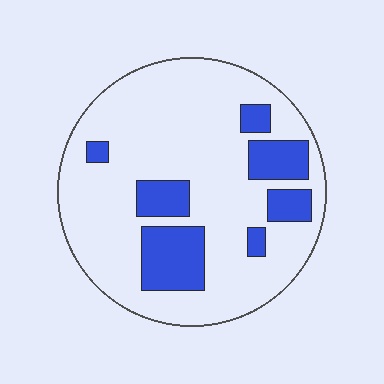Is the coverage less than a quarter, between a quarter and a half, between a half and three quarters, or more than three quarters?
Less than a quarter.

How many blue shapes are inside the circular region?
7.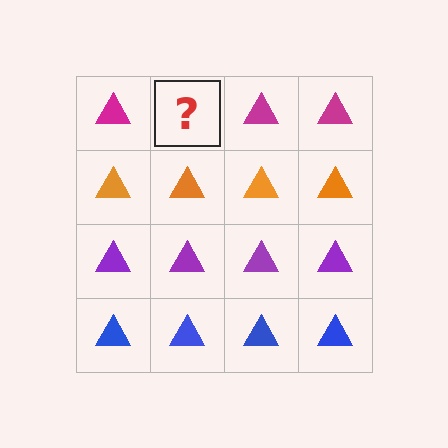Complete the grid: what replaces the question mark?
The question mark should be replaced with a magenta triangle.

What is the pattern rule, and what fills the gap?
The rule is that each row has a consistent color. The gap should be filled with a magenta triangle.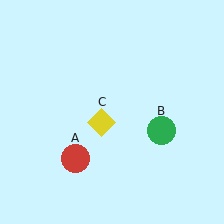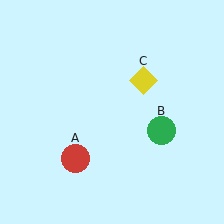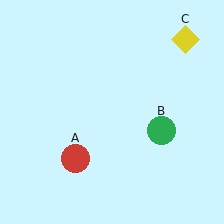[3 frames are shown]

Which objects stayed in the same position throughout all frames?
Red circle (object A) and green circle (object B) remained stationary.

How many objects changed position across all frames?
1 object changed position: yellow diamond (object C).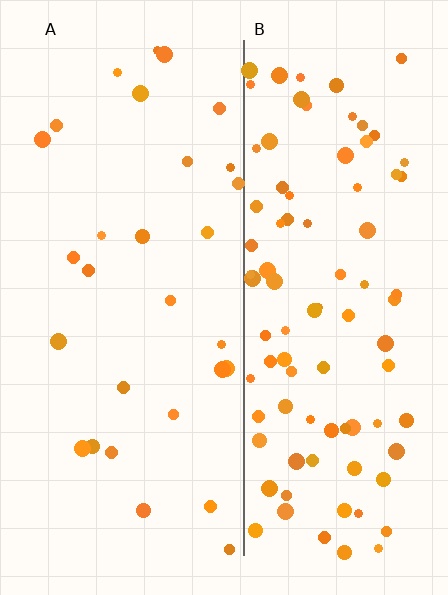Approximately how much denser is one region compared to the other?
Approximately 3.2× — region B over region A.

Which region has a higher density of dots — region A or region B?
B (the right).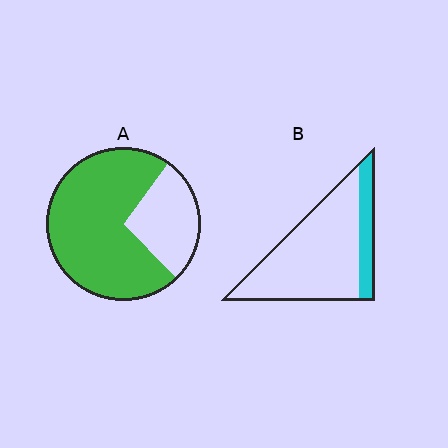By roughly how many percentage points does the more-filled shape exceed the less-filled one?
By roughly 55 percentage points (A over B).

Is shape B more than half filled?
No.